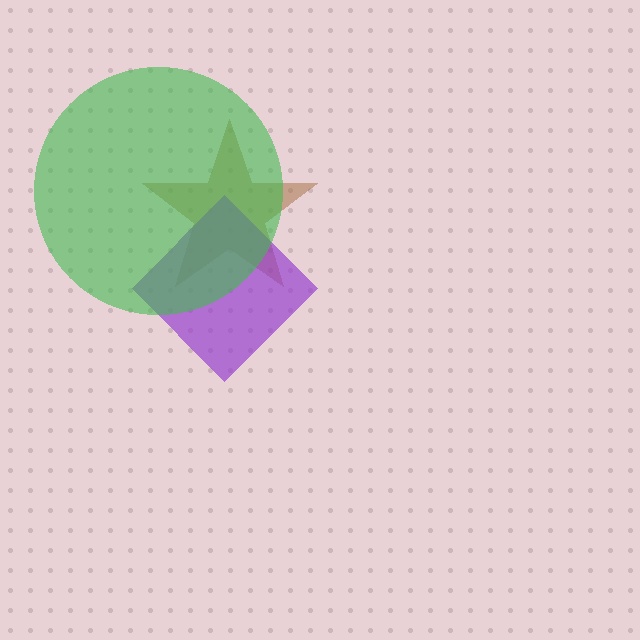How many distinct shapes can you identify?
There are 3 distinct shapes: a brown star, a purple diamond, a green circle.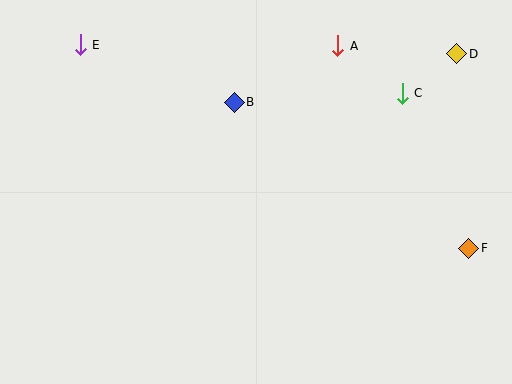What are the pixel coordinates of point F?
Point F is at (469, 248).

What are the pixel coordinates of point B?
Point B is at (234, 102).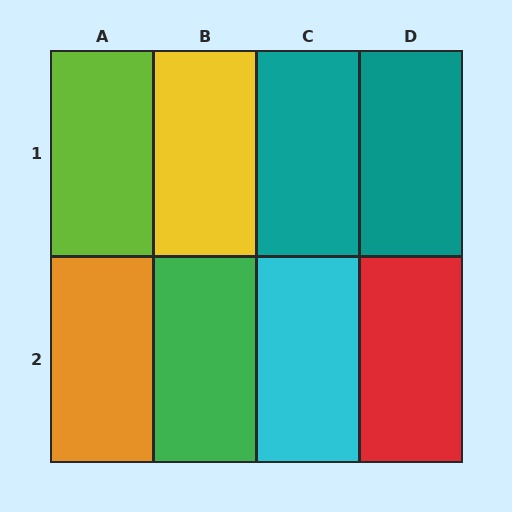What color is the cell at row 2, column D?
Red.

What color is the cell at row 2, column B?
Green.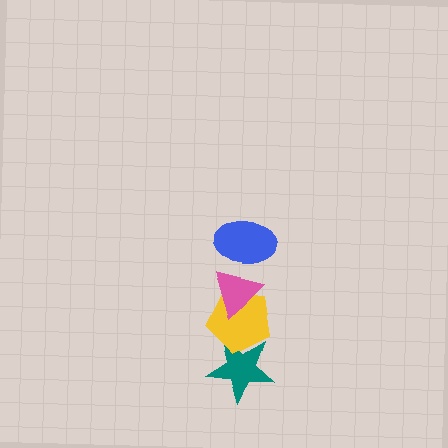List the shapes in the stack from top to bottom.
From top to bottom: the blue ellipse, the pink triangle, the yellow pentagon, the teal star.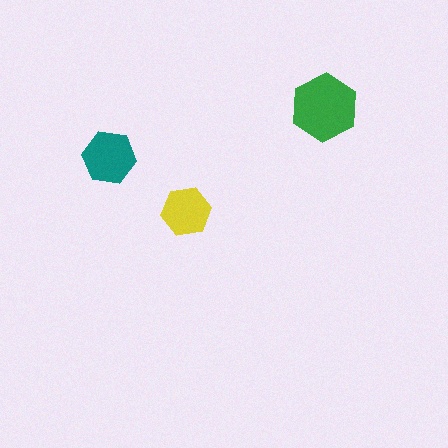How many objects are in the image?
There are 3 objects in the image.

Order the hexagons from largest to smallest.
the green one, the teal one, the yellow one.